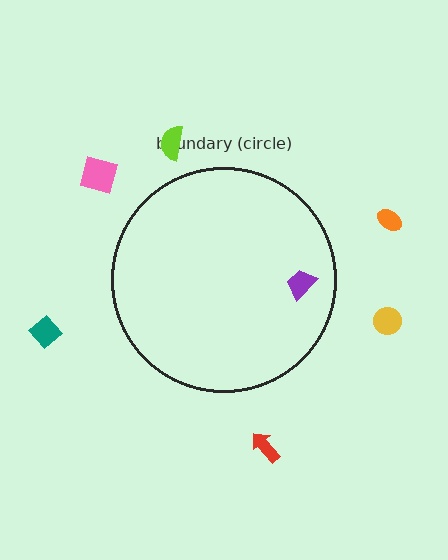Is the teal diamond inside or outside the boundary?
Outside.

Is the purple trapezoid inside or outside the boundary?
Inside.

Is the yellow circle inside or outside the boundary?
Outside.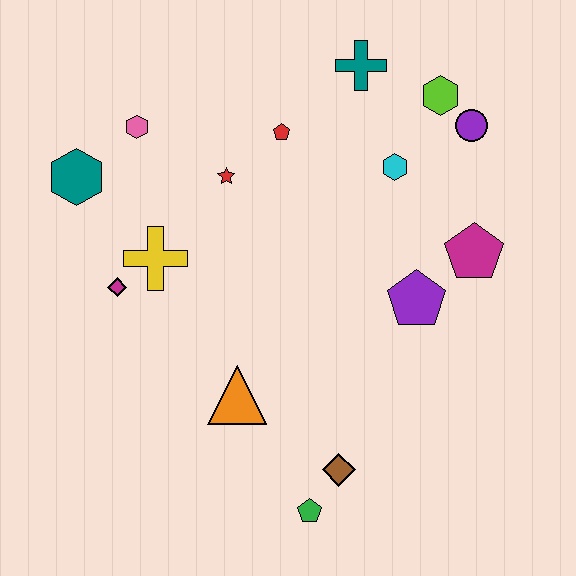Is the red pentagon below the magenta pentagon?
No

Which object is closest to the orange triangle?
The brown diamond is closest to the orange triangle.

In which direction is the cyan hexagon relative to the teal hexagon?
The cyan hexagon is to the right of the teal hexagon.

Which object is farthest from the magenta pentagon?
The teal hexagon is farthest from the magenta pentagon.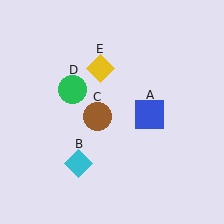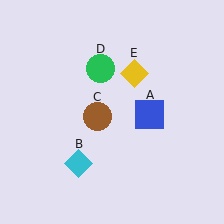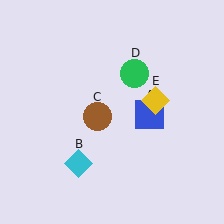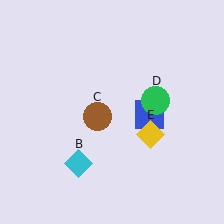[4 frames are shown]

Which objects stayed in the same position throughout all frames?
Blue square (object A) and cyan diamond (object B) and brown circle (object C) remained stationary.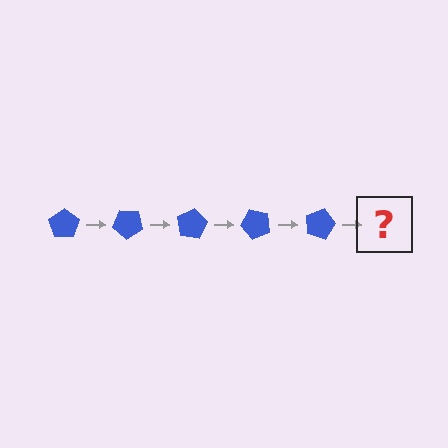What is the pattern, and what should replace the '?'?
The pattern is that the pentagon rotates 40 degrees each step. The '?' should be a blue pentagon rotated 200 degrees.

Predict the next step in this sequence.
The next step is a blue pentagon rotated 200 degrees.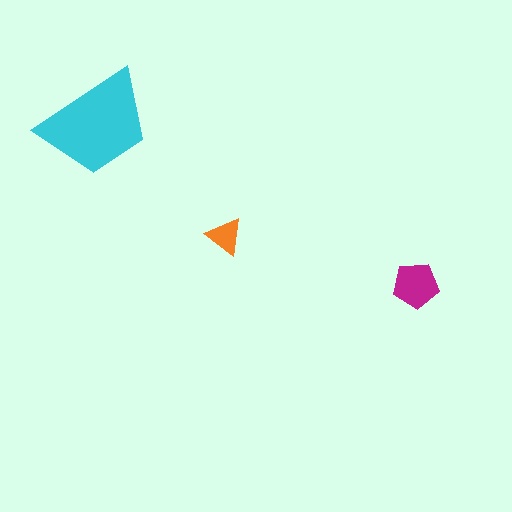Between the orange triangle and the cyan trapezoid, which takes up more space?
The cyan trapezoid.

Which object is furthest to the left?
The cyan trapezoid is leftmost.